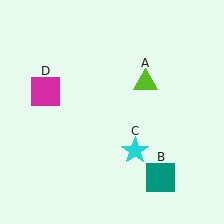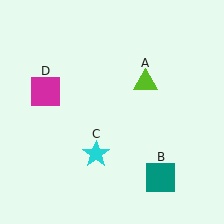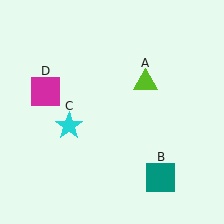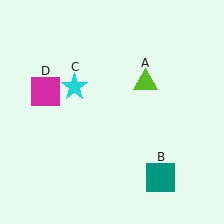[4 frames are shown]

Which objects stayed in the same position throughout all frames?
Lime triangle (object A) and teal square (object B) and magenta square (object D) remained stationary.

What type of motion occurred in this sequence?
The cyan star (object C) rotated clockwise around the center of the scene.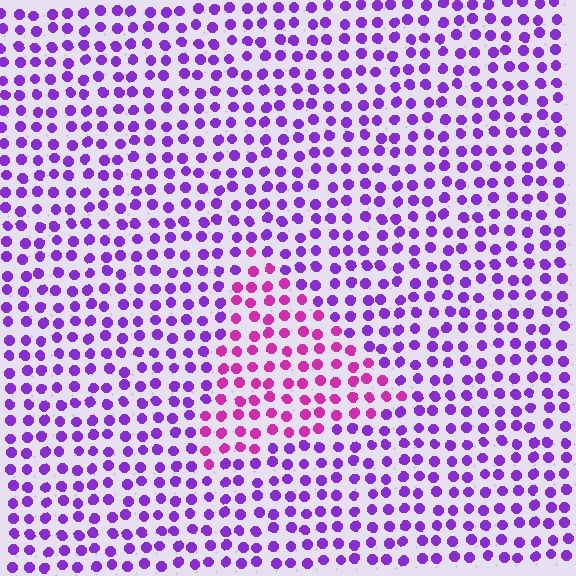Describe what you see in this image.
The image is filled with small purple elements in a uniform arrangement. A triangle-shaped region is visible where the elements are tinted to a slightly different hue, forming a subtle color boundary.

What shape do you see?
I see a triangle.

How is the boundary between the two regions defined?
The boundary is defined purely by a slight shift in hue (about 40 degrees). Spacing, size, and orientation are identical on both sides.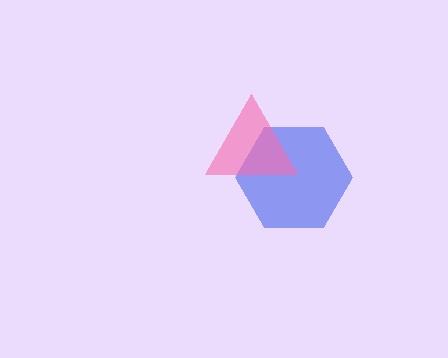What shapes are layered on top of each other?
The layered shapes are: a blue hexagon, a pink triangle.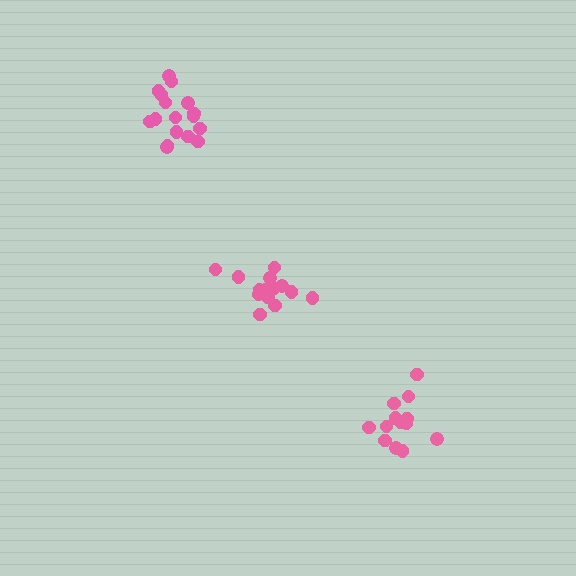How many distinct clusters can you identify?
There are 3 distinct clusters.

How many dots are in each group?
Group 1: 13 dots, Group 2: 17 dots, Group 3: 14 dots (44 total).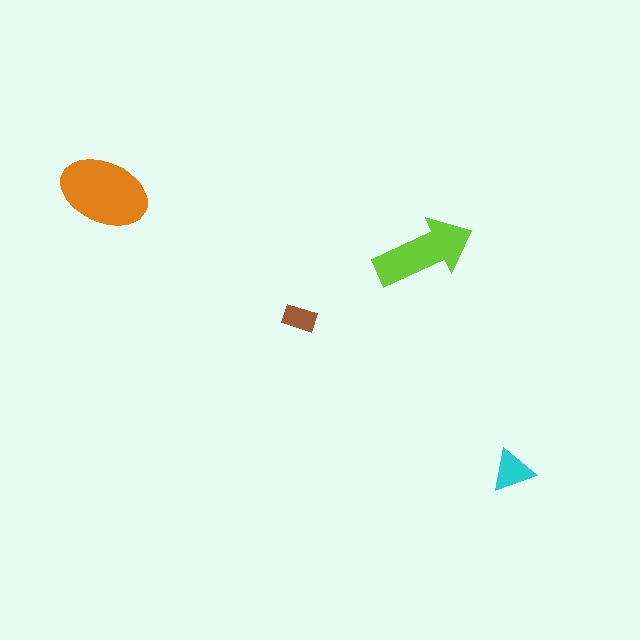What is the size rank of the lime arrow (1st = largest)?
2nd.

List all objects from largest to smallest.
The orange ellipse, the lime arrow, the cyan triangle, the brown rectangle.